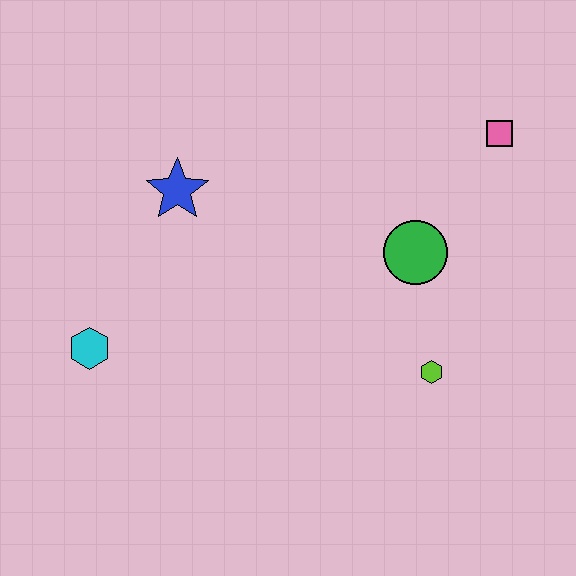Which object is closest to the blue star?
The cyan hexagon is closest to the blue star.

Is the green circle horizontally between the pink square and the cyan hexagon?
Yes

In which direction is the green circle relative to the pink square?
The green circle is below the pink square.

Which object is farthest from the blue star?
The pink square is farthest from the blue star.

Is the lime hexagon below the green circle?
Yes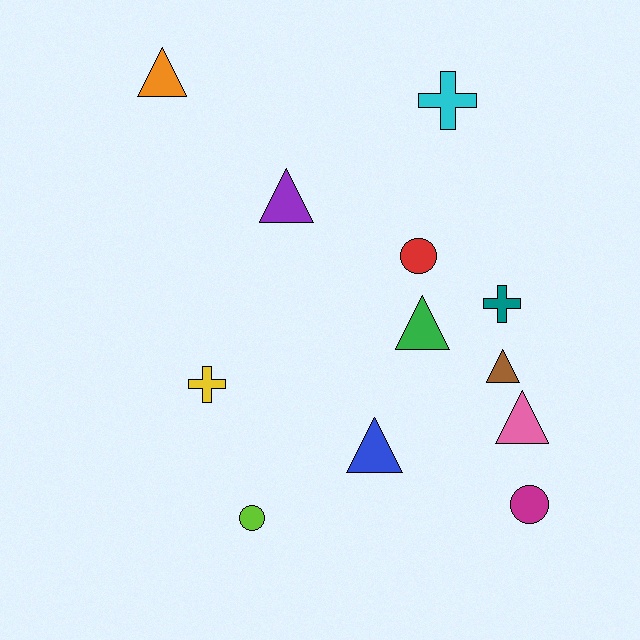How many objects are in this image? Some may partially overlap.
There are 12 objects.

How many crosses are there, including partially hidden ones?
There are 3 crosses.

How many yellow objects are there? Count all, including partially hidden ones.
There is 1 yellow object.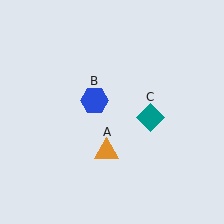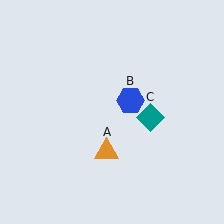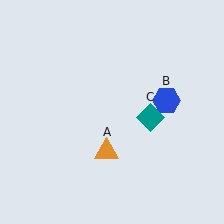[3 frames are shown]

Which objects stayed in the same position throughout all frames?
Orange triangle (object A) and teal diamond (object C) remained stationary.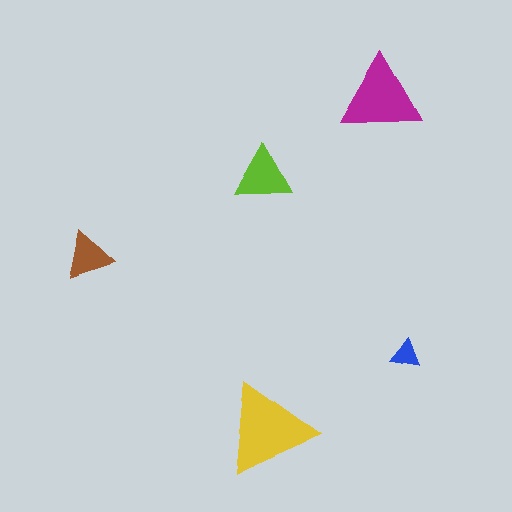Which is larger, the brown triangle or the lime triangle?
The lime one.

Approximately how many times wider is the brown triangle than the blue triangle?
About 1.5 times wider.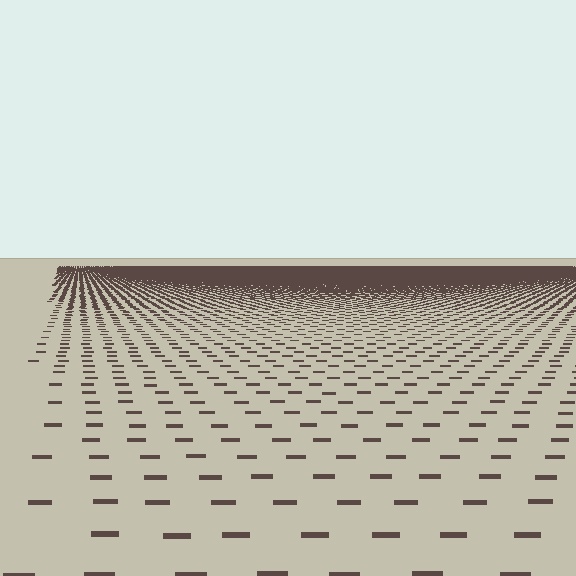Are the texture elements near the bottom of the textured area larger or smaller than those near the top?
Larger. Near the bottom, elements are closer to the viewer and appear at a bigger on-screen size.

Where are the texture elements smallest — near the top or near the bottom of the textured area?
Near the top.